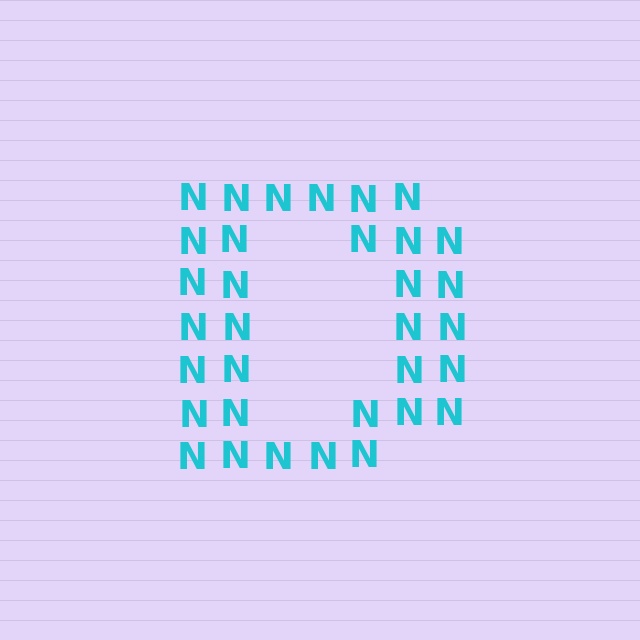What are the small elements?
The small elements are letter N's.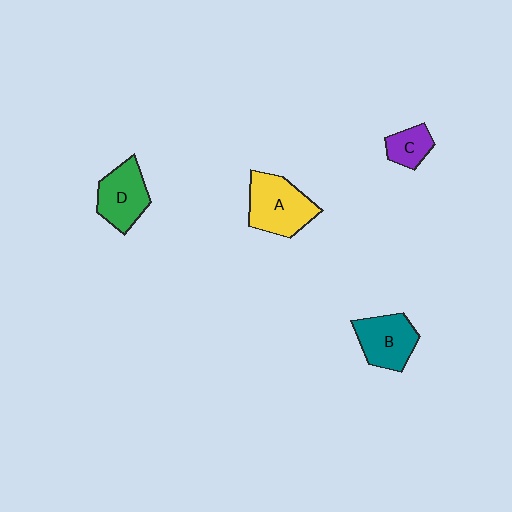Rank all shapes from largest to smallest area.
From largest to smallest: A (yellow), B (teal), D (green), C (purple).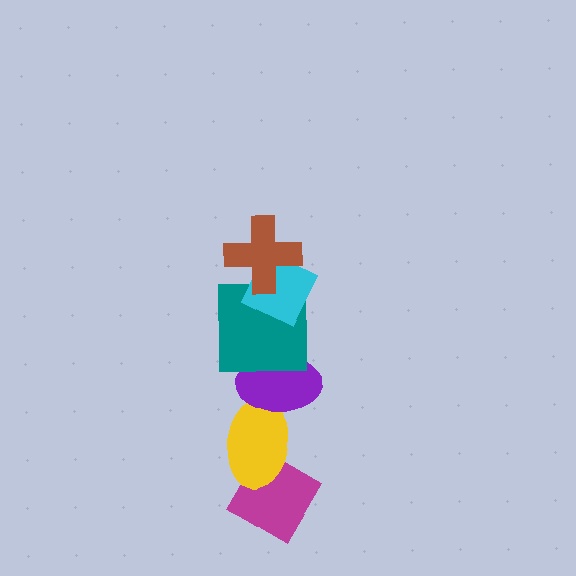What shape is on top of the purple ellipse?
The teal square is on top of the purple ellipse.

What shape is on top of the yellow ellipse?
The purple ellipse is on top of the yellow ellipse.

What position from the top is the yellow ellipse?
The yellow ellipse is 5th from the top.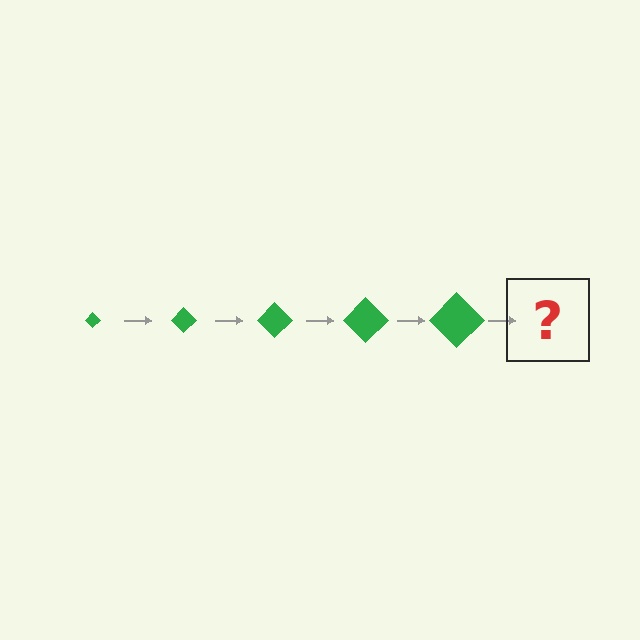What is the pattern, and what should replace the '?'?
The pattern is that the diamond gets progressively larger each step. The '?' should be a green diamond, larger than the previous one.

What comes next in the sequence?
The next element should be a green diamond, larger than the previous one.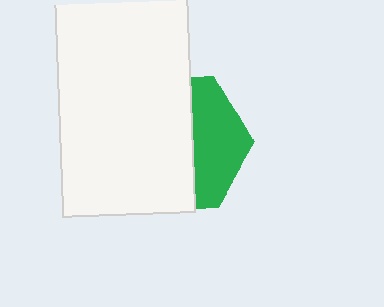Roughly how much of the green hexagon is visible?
A small part of it is visible (roughly 37%).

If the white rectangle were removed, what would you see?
You would see the complete green hexagon.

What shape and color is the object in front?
The object in front is a white rectangle.